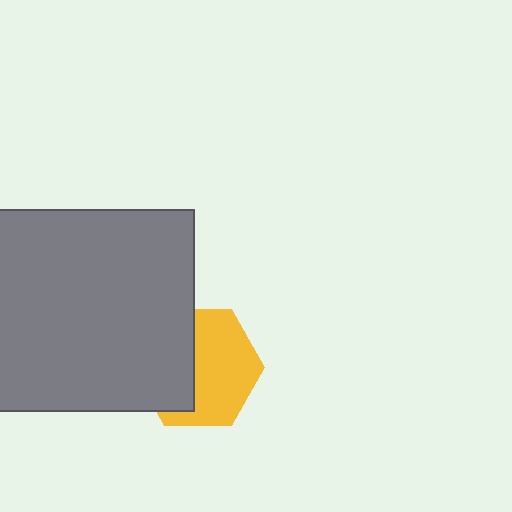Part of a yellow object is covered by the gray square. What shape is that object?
It is a hexagon.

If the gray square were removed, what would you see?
You would see the complete yellow hexagon.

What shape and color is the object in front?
The object in front is a gray square.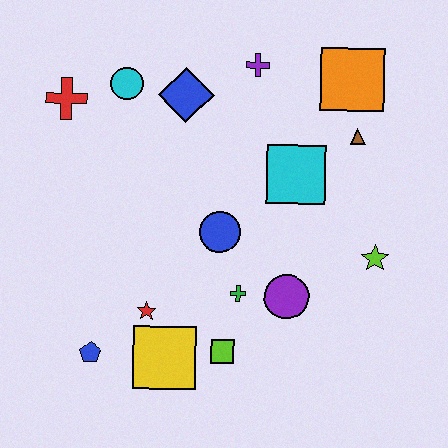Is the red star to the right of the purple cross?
No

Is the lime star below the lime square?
No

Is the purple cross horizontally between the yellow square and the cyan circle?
No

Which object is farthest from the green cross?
The red cross is farthest from the green cross.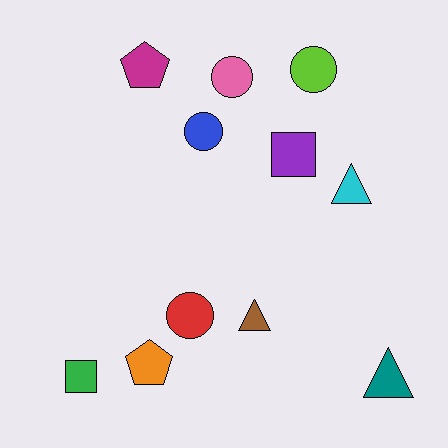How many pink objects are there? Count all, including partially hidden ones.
There is 1 pink object.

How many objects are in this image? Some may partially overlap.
There are 11 objects.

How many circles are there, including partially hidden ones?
There are 4 circles.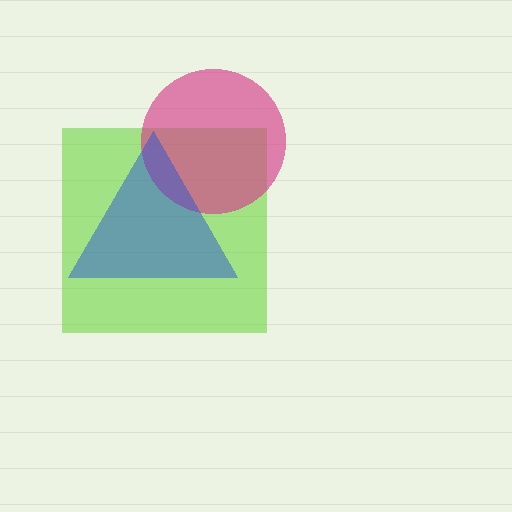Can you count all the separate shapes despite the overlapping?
Yes, there are 3 separate shapes.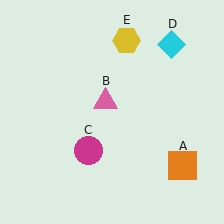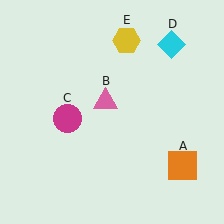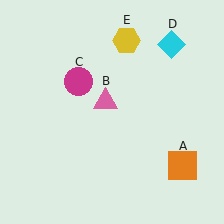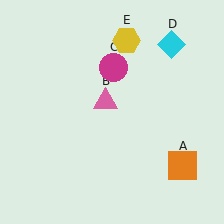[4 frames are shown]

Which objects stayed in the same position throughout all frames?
Orange square (object A) and pink triangle (object B) and cyan diamond (object D) and yellow hexagon (object E) remained stationary.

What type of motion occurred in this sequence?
The magenta circle (object C) rotated clockwise around the center of the scene.